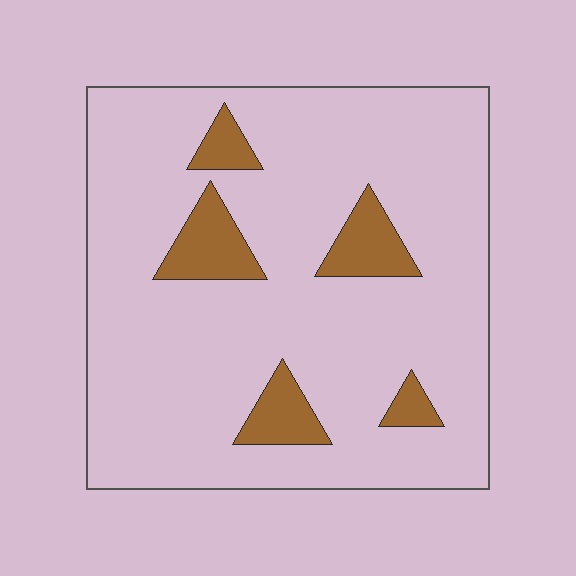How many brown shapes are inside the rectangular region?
5.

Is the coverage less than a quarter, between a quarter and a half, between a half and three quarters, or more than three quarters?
Less than a quarter.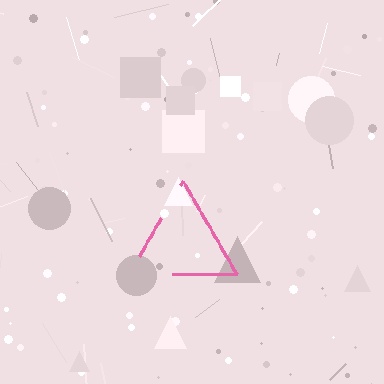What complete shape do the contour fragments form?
The contour fragments form a triangle.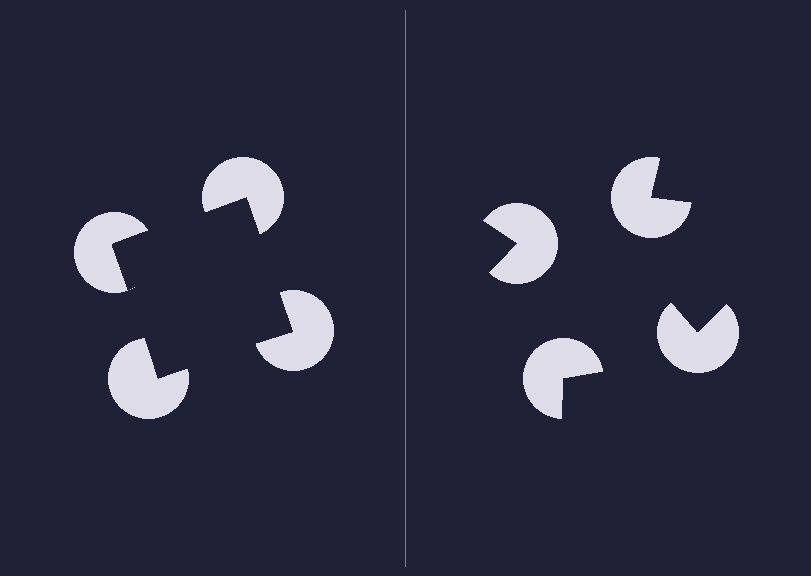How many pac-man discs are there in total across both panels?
8 — 4 on each side.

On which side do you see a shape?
An illusory square appears on the left side. On the right side the wedge cuts are rotated, so no coherent shape forms.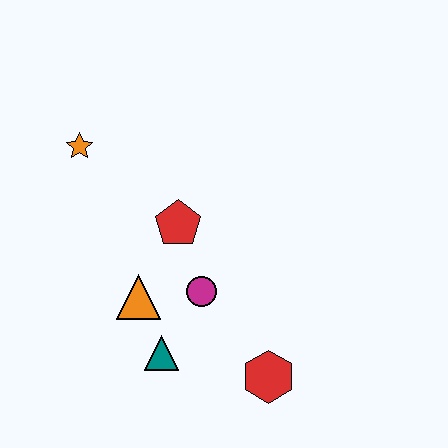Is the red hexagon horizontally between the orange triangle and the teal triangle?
No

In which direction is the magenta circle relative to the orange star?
The magenta circle is below the orange star.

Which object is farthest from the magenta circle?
The orange star is farthest from the magenta circle.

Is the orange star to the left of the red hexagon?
Yes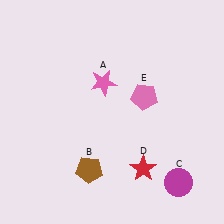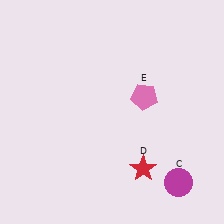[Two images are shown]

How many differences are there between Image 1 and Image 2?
There are 2 differences between the two images.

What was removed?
The pink star (A), the brown pentagon (B) were removed in Image 2.